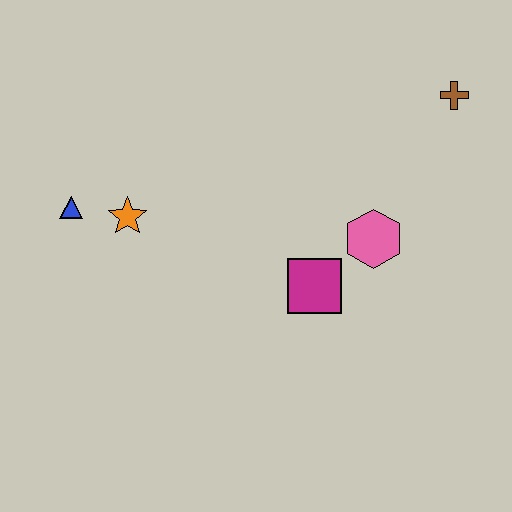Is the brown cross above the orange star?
Yes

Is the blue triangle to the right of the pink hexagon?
No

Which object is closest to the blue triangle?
The orange star is closest to the blue triangle.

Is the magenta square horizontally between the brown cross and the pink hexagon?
No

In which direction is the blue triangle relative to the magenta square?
The blue triangle is to the left of the magenta square.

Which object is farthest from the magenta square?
The blue triangle is farthest from the magenta square.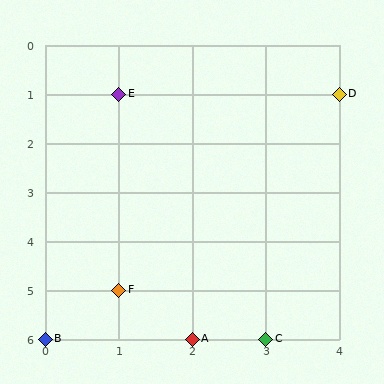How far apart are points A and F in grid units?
Points A and F are 1 column and 1 row apart (about 1.4 grid units diagonally).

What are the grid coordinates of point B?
Point B is at grid coordinates (0, 6).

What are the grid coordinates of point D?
Point D is at grid coordinates (4, 1).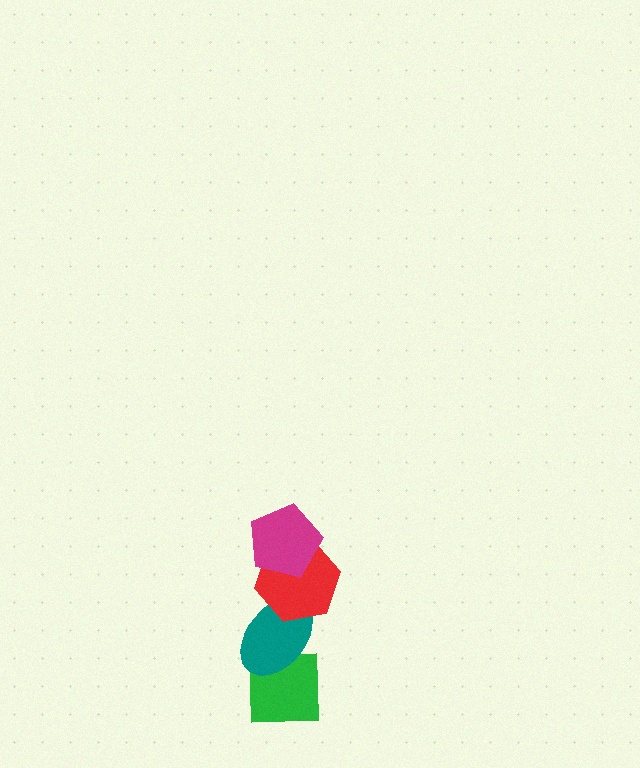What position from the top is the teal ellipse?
The teal ellipse is 3rd from the top.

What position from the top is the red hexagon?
The red hexagon is 2nd from the top.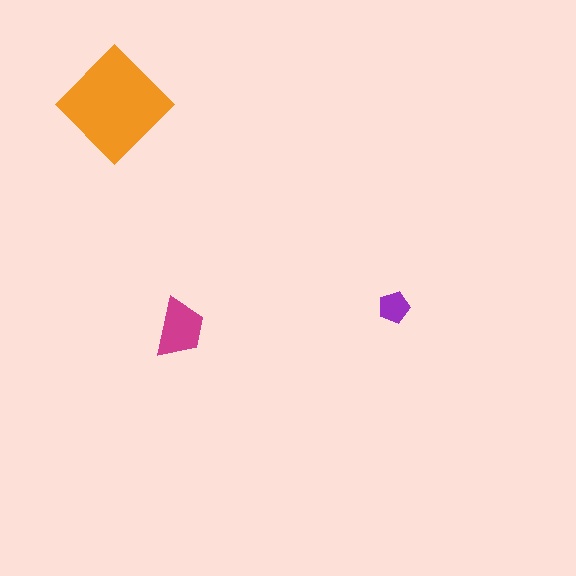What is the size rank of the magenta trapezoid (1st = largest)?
2nd.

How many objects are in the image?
There are 3 objects in the image.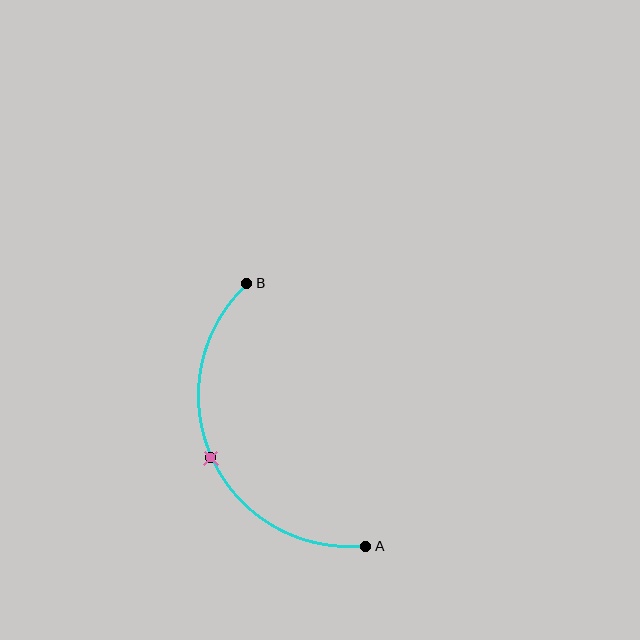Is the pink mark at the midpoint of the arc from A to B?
Yes. The pink mark lies on the arc at equal arc-length from both A and B — it is the arc midpoint.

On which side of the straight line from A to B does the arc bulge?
The arc bulges to the left of the straight line connecting A and B.